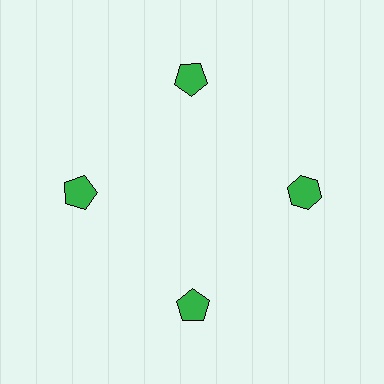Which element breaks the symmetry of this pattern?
The green hexagon at roughly the 3 o'clock position breaks the symmetry. All other shapes are green pentagons.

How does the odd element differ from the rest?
It has a different shape: hexagon instead of pentagon.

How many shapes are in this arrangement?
There are 4 shapes arranged in a ring pattern.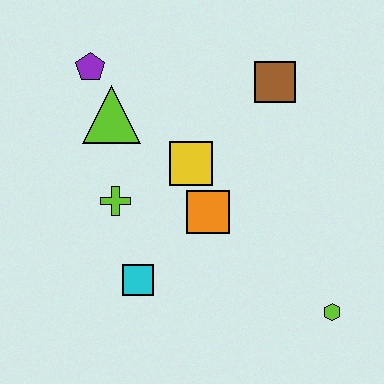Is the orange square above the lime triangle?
No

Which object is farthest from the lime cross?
The lime hexagon is farthest from the lime cross.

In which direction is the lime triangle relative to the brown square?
The lime triangle is to the left of the brown square.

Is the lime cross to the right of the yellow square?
No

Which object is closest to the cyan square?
The lime cross is closest to the cyan square.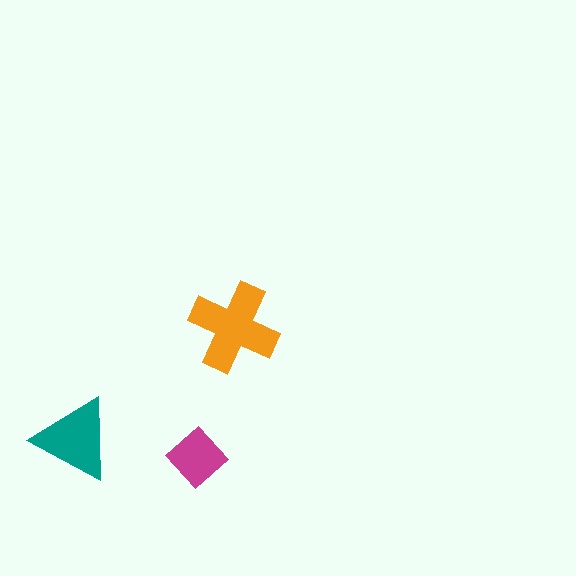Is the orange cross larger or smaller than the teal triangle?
Larger.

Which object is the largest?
The orange cross.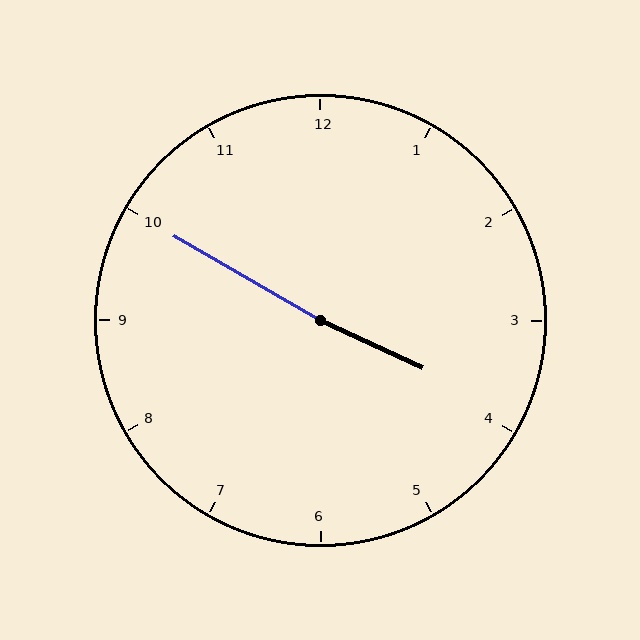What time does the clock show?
3:50.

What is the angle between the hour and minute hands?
Approximately 175 degrees.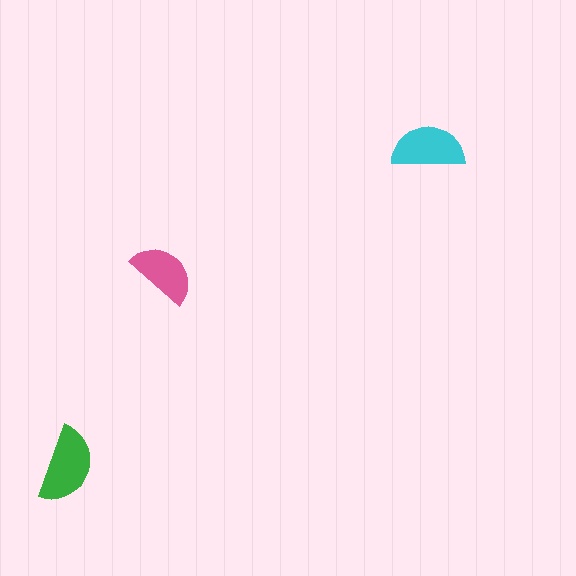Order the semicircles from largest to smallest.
the green one, the cyan one, the pink one.